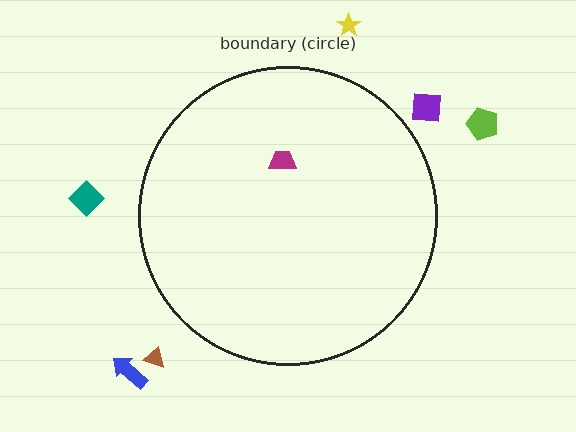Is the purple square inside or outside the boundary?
Outside.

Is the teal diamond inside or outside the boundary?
Outside.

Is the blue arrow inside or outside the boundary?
Outside.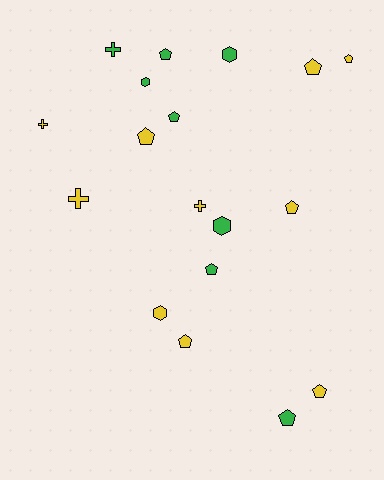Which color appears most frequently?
Yellow, with 10 objects.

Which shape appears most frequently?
Pentagon, with 10 objects.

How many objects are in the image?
There are 18 objects.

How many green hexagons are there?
There are 3 green hexagons.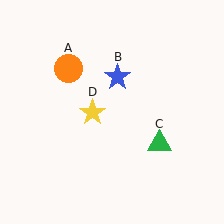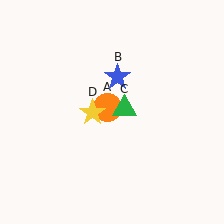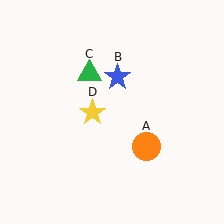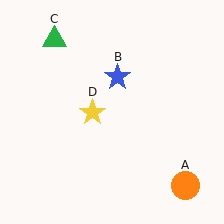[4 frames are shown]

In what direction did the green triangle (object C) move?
The green triangle (object C) moved up and to the left.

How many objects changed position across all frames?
2 objects changed position: orange circle (object A), green triangle (object C).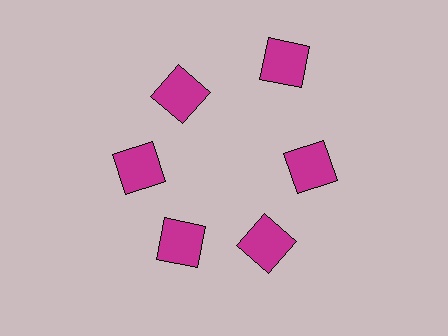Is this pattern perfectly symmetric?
No. The 6 magenta squares are arranged in a ring, but one element near the 1 o'clock position is pushed outward from the center, breaking the 6-fold rotational symmetry.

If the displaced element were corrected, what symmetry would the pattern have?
It would have 6-fold rotational symmetry — the pattern would map onto itself every 60 degrees.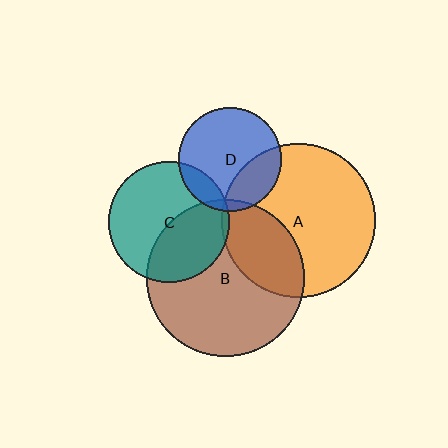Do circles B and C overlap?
Yes.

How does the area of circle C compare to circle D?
Approximately 1.4 times.